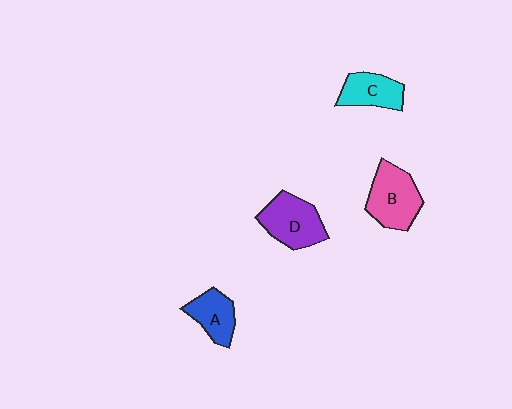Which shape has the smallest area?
Shape A (blue).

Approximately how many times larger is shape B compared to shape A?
Approximately 1.5 times.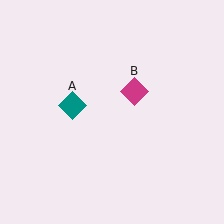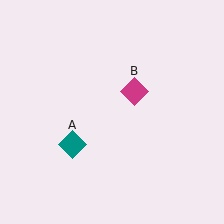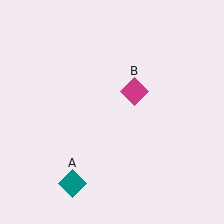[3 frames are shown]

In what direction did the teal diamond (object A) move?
The teal diamond (object A) moved down.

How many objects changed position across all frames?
1 object changed position: teal diamond (object A).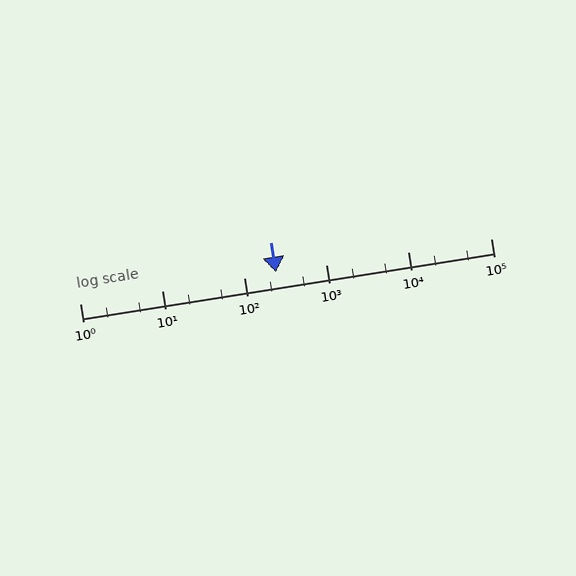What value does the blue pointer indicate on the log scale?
The pointer indicates approximately 240.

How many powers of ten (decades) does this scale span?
The scale spans 5 decades, from 1 to 100000.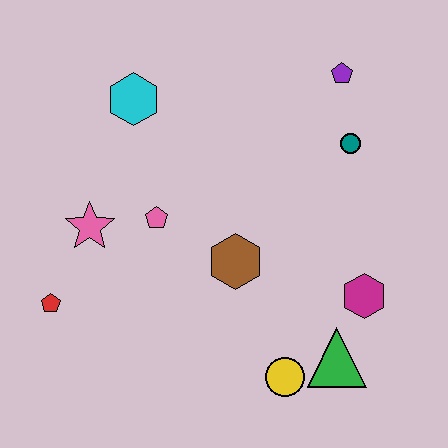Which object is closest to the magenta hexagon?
The green triangle is closest to the magenta hexagon.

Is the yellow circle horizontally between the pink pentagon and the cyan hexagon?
No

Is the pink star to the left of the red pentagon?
No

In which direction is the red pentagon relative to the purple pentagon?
The red pentagon is to the left of the purple pentagon.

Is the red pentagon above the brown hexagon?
No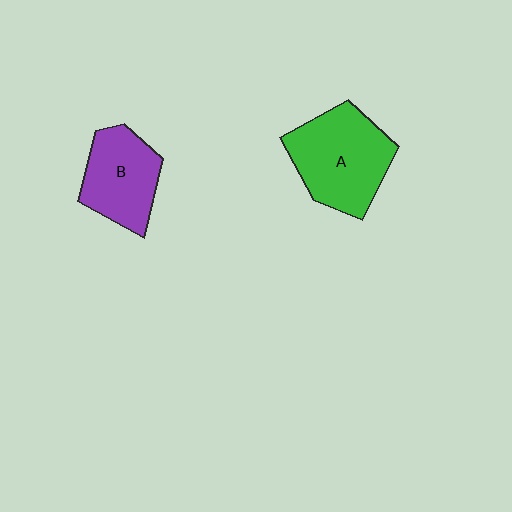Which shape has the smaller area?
Shape B (purple).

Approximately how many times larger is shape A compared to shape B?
Approximately 1.3 times.